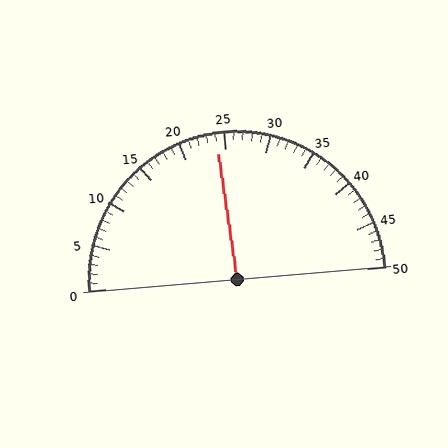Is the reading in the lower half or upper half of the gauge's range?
The reading is in the lower half of the range (0 to 50).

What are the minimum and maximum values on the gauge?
The gauge ranges from 0 to 50.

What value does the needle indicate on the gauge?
The needle indicates approximately 24.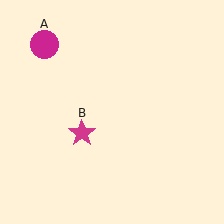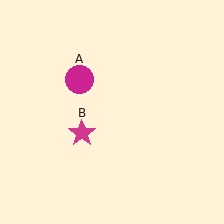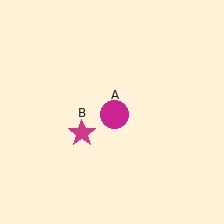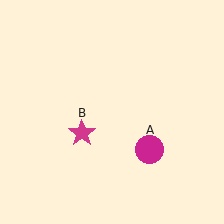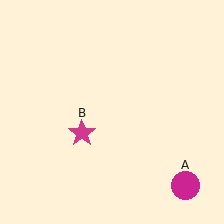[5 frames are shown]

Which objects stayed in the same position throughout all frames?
Magenta star (object B) remained stationary.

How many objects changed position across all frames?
1 object changed position: magenta circle (object A).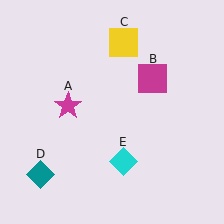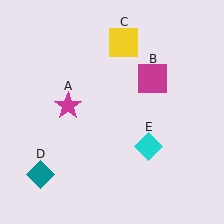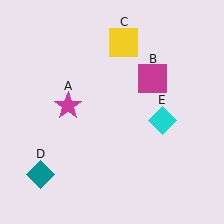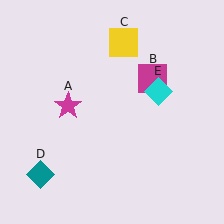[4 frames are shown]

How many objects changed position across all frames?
1 object changed position: cyan diamond (object E).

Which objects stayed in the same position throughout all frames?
Magenta star (object A) and magenta square (object B) and yellow square (object C) and teal diamond (object D) remained stationary.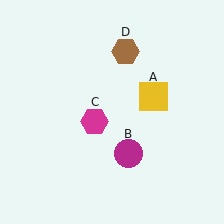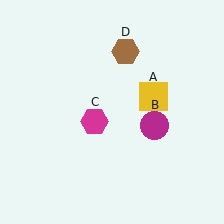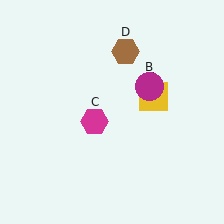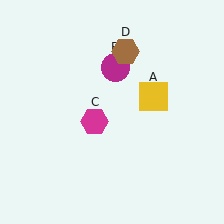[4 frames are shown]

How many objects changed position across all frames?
1 object changed position: magenta circle (object B).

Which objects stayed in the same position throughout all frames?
Yellow square (object A) and magenta hexagon (object C) and brown hexagon (object D) remained stationary.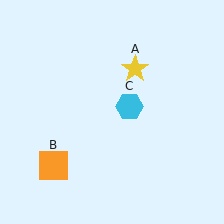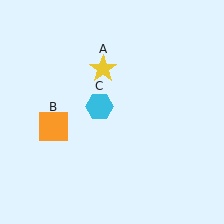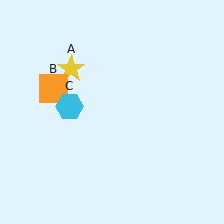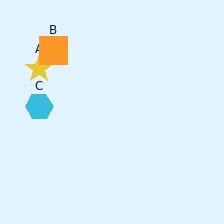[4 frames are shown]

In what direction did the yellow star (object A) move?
The yellow star (object A) moved left.